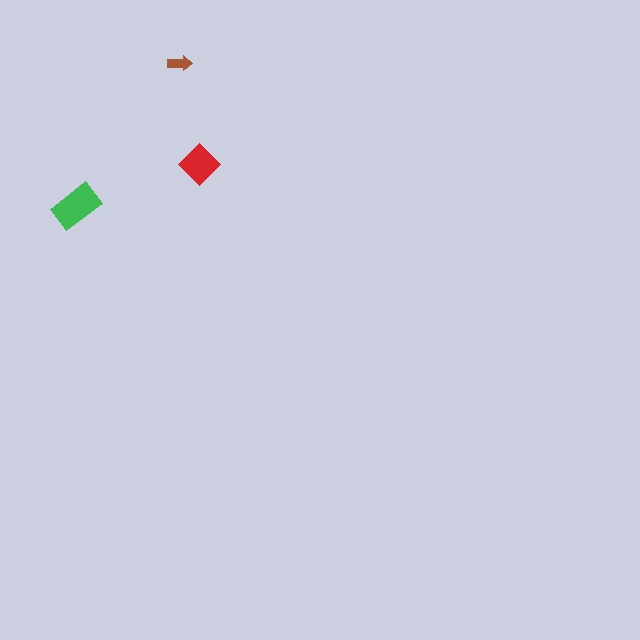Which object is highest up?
The brown arrow is topmost.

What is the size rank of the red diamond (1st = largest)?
2nd.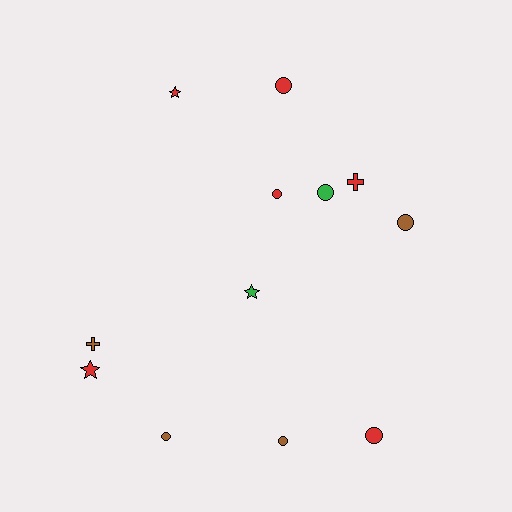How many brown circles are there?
There are 3 brown circles.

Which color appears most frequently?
Red, with 6 objects.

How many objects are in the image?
There are 12 objects.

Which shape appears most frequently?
Circle, with 7 objects.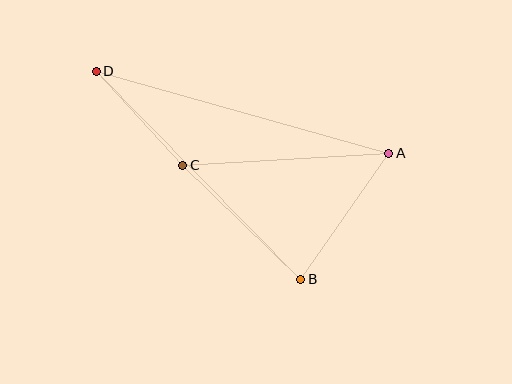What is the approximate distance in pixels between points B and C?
The distance between B and C is approximately 164 pixels.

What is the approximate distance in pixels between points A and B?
The distance between A and B is approximately 153 pixels.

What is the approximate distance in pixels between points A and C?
The distance between A and C is approximately 206 pixels.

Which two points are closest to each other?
Points C and D are closest to each other.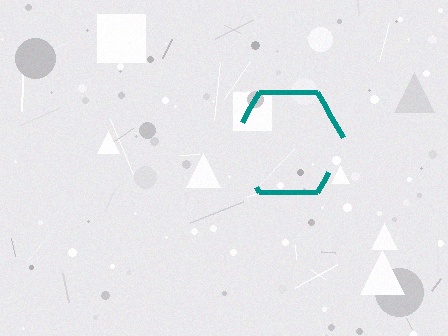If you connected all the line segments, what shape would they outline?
They would outline a hexagon.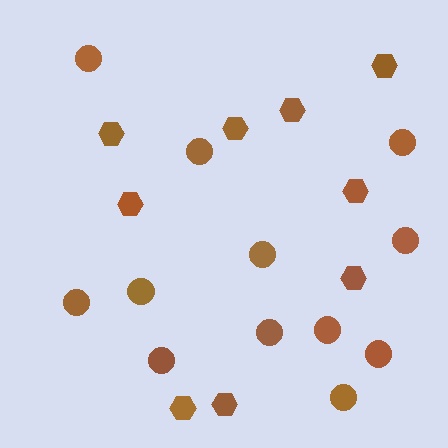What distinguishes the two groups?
There are 2 groups: one group of hexagons (9) and one group of circles (12).